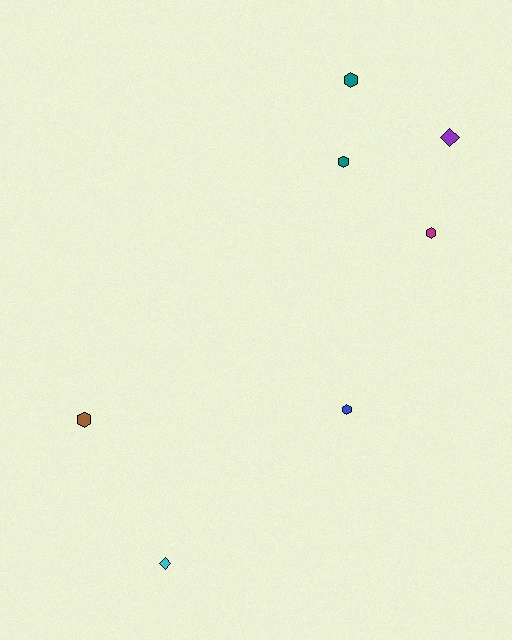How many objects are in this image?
There are 7 objects.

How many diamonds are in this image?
There are 2 diamonds.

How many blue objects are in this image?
There is 1 blue object.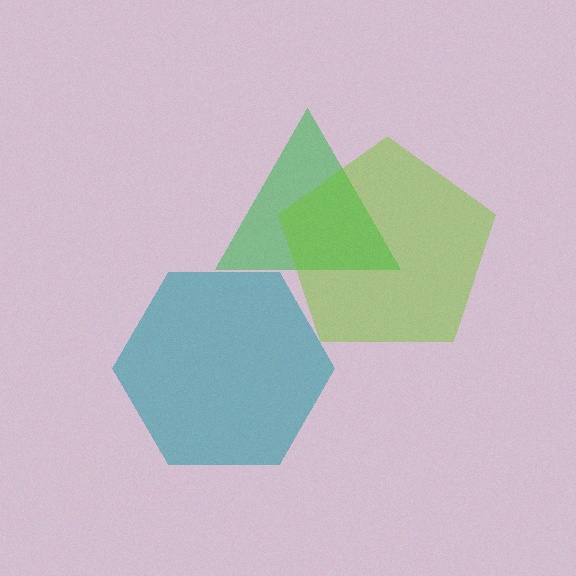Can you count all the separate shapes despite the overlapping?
Yes, there are 3 separate shapes.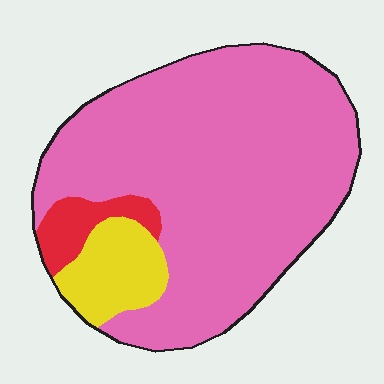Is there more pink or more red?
Pink.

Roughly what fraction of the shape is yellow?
Yellow covers 11% of the shape.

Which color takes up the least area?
Red, at roughly 5%.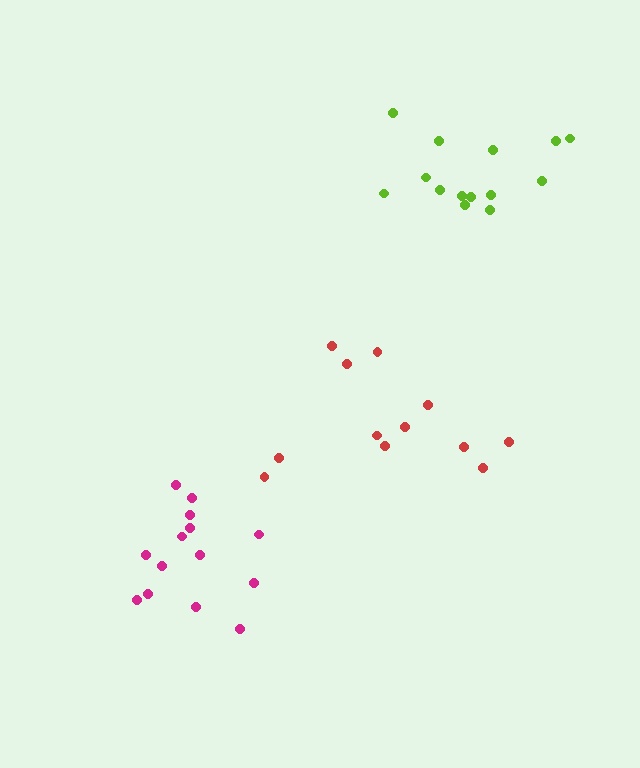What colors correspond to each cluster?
The clusters are colored: magenta, red, lime.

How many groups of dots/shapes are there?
There are 3 groups.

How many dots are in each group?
Group 1: 14 dots, Group 2: 12 dots, Group 3: 14 dots (40 total).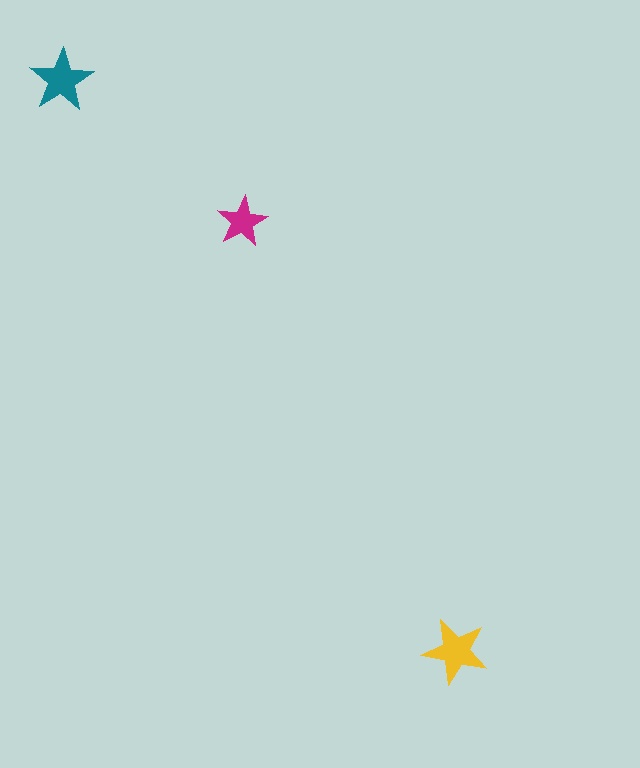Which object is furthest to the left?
The teal star is leftmost.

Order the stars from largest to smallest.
the yellow one, the teal one, the magenta one.